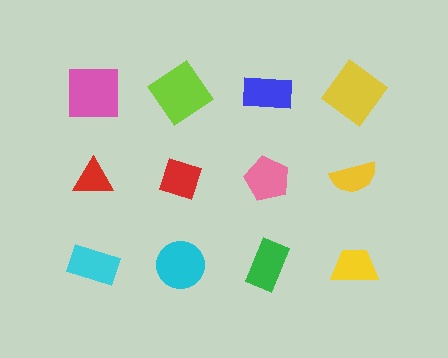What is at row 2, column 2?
A red diamond.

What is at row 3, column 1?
A cyan rectangle.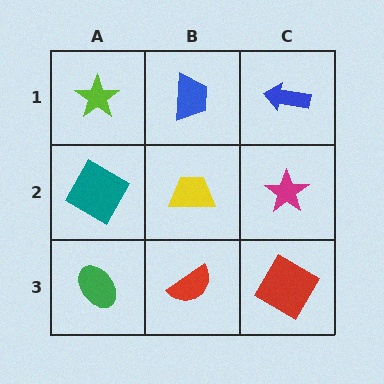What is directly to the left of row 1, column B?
A lime star.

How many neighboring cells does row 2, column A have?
3.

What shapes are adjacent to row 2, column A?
A lime star (row 1, column A), a green ellipse (row 3, column A), a yellow trapezoid (row 2, column B).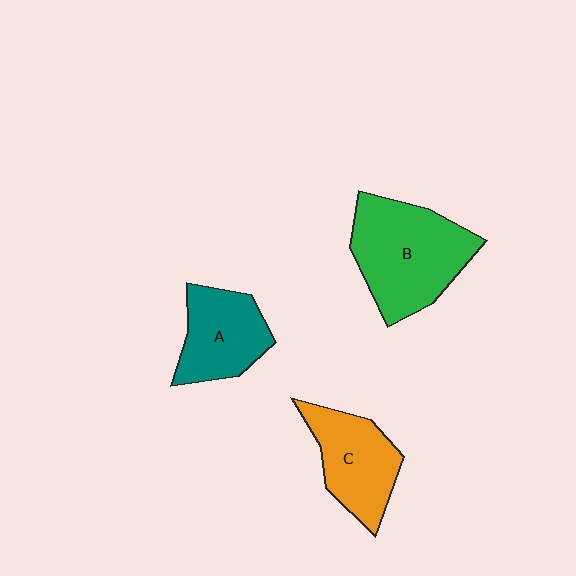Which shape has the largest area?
Shape B (green).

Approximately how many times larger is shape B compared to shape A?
Approximately 1.5 times.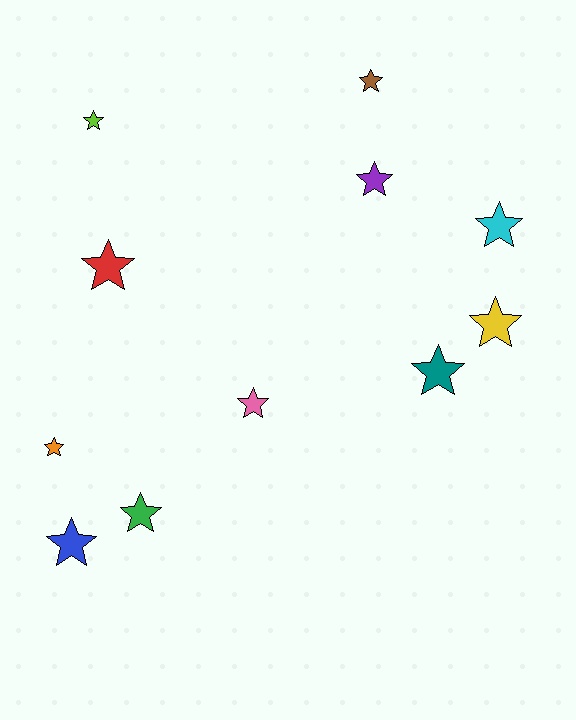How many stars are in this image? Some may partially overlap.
There are 11 stars.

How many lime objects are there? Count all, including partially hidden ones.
There is 1 lime object.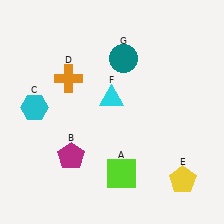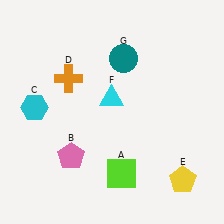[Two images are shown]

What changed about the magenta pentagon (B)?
In Image 1, B is magenta. In Image 2, it changed to pink.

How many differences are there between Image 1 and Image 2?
There is 1 difference between the two images.